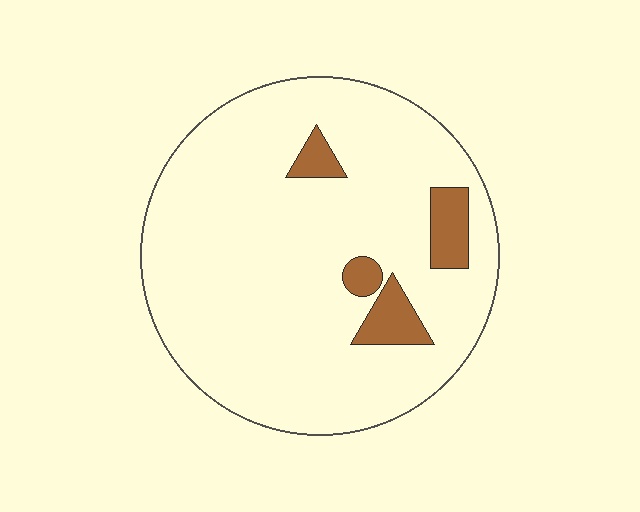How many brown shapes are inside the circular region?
4.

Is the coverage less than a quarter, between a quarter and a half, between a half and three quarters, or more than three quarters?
Less than a quarter.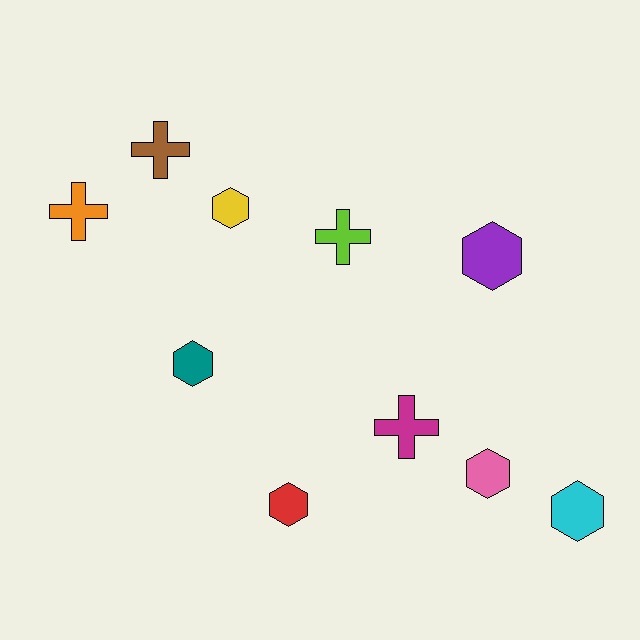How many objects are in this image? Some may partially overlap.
There are 10 objects.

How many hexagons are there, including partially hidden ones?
There are 6 hexagons.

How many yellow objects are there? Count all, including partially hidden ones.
There is 1 yellow object.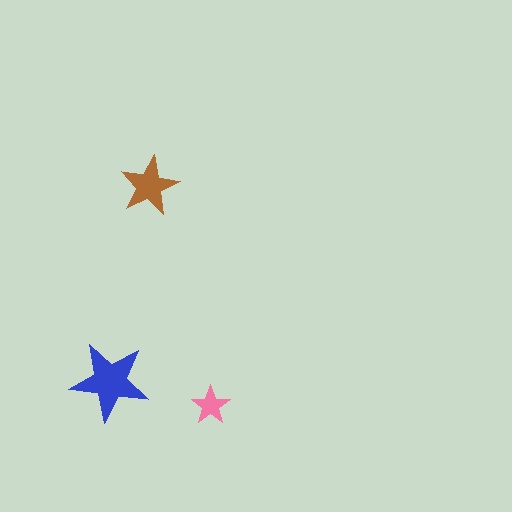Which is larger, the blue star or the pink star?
The blue one.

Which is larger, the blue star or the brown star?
The blue one.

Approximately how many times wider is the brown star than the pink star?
About 1.5 times wider.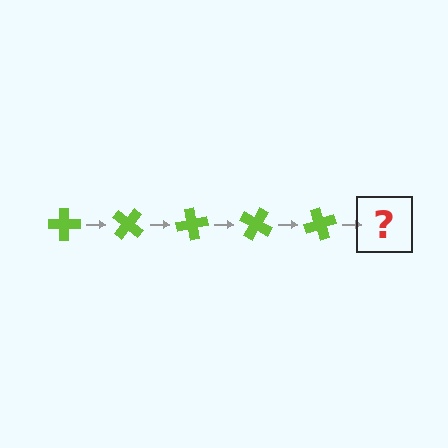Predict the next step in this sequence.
The next step is a lime cross rotated 200 degrees.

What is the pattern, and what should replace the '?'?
The pattern is that the cross rotates 40 degrees each step. The '?' should be a lime cross rotated 200 degrees.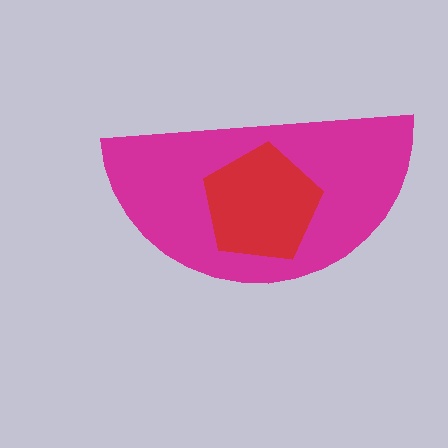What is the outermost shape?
The magenta semicircle.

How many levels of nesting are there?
2.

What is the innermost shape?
The red pentagon.